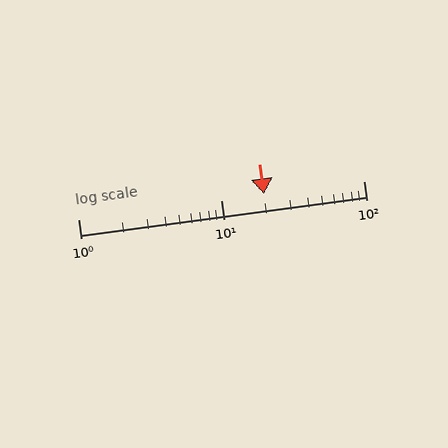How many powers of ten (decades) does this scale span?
The scale spans 2 decades, from 1 to 100.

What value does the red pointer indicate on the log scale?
The pointer indicates approximately 20.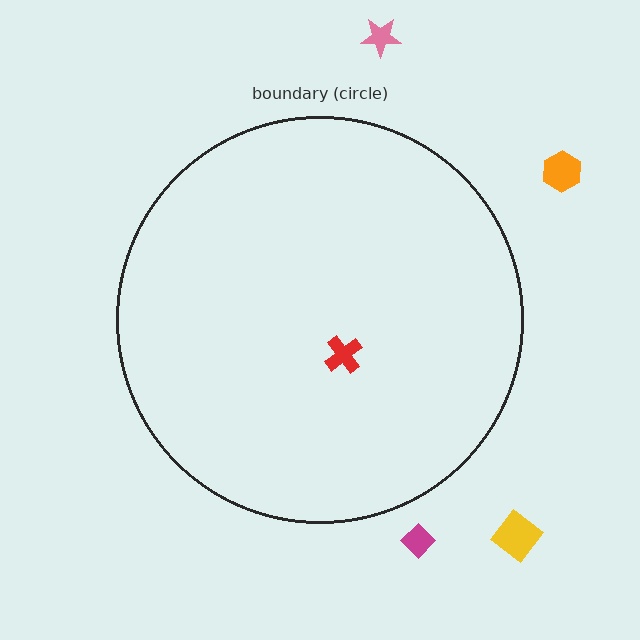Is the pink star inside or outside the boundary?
Outside.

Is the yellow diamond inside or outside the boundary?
Outside.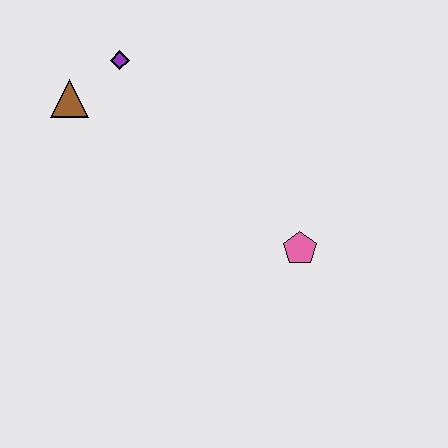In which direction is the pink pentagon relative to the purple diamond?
The pink pentagon is below the purple diamond.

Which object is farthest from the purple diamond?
The pink pentagon is farthest from the purple diamond.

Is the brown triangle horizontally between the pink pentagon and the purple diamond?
No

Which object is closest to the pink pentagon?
The purple diamond is closest to the pink pentagon.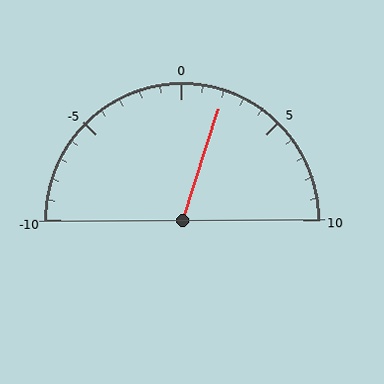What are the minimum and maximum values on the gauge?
The gauge ranges from -10 to 10.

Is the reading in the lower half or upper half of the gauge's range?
The reading is in the upper half of the range (-10 to 10).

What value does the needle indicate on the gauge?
The needle indicates approximately 2.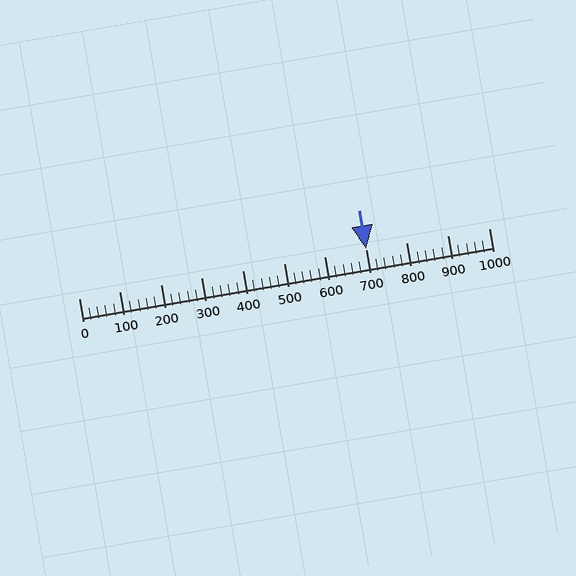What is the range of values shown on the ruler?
The ruler shows values from 0 to 1000.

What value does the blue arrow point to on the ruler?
The blue arrow points to approximately 700.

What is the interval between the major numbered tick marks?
The major tick marks are spaced 100 units apart.